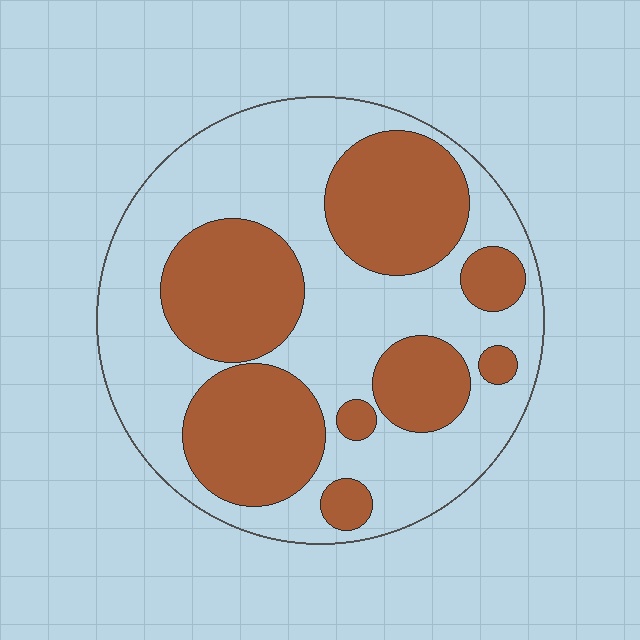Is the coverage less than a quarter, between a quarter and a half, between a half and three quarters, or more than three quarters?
Between a quarter and a half.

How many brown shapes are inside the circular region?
8.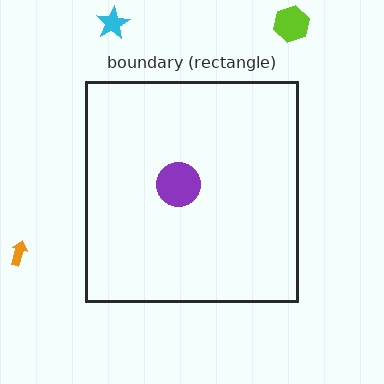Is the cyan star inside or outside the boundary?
Outside.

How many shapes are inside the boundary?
1 inside, 3 outside.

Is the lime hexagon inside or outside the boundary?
Outside.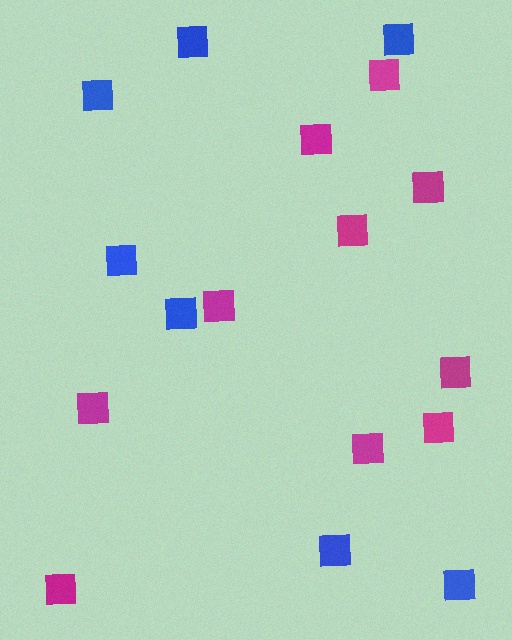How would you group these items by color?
There are 2 groups: one group of magenta squares (10) and one group of blue squares (7).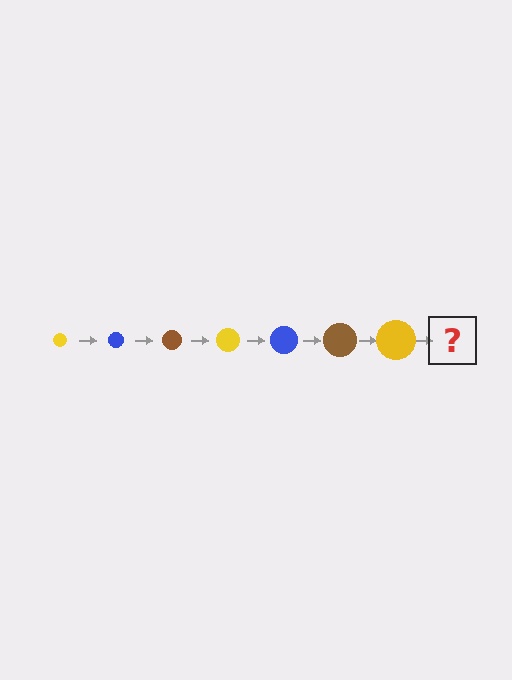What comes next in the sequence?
The next element should be a blue circle, larger than the previous one.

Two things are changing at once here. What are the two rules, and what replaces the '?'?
The two rules are that the circle grows larger each step and the color cycles through yellow, blue, and brown. The '?' should be a blue circle, larger than the previous one.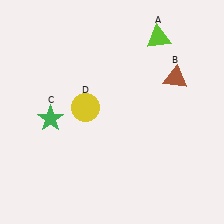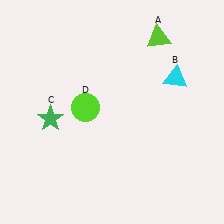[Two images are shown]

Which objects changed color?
B changed from brown to cyan. D changed from yellow to lime.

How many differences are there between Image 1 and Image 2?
There are 2 differences between the two images.